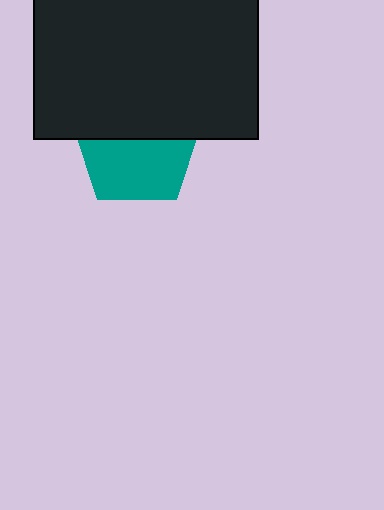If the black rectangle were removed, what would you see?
You would see the complete teal pentagon.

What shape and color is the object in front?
The object in front is a black rectangle.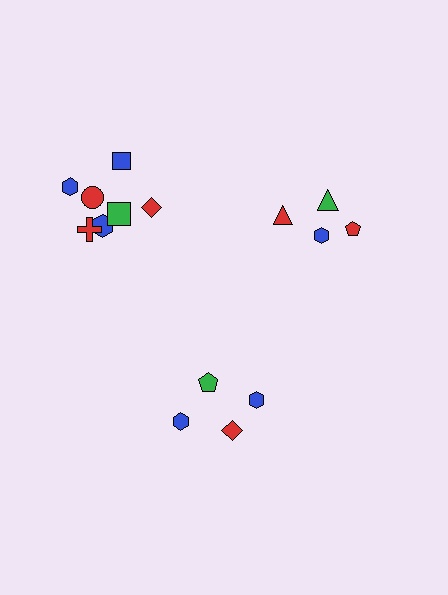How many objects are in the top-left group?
There are 7 objects.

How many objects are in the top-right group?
There are 4 objects.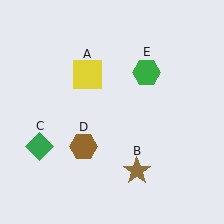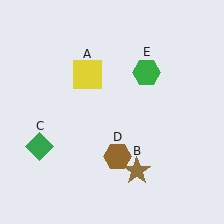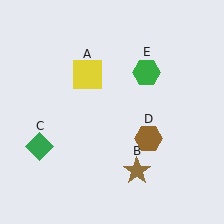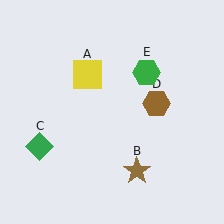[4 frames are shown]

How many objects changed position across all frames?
1 object changed position: brown hexagon (object D).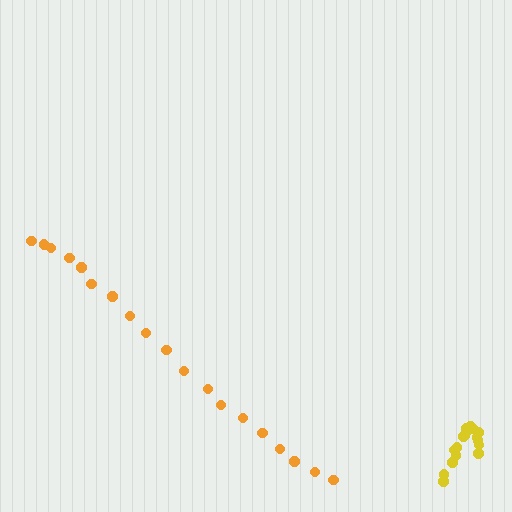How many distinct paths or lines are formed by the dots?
There are 2 distinct paths.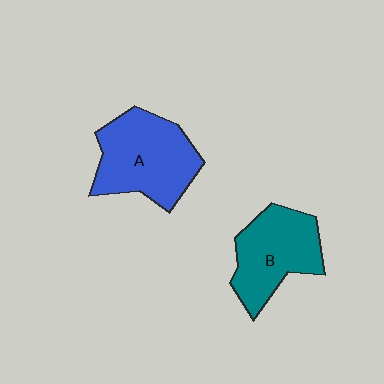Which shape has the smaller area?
Shape B (teal).